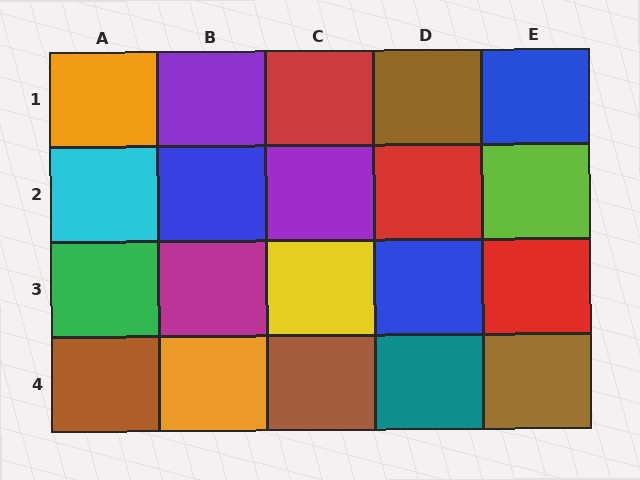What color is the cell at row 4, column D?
Teal.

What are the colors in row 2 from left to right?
Cyan, blue, purple, red, lime.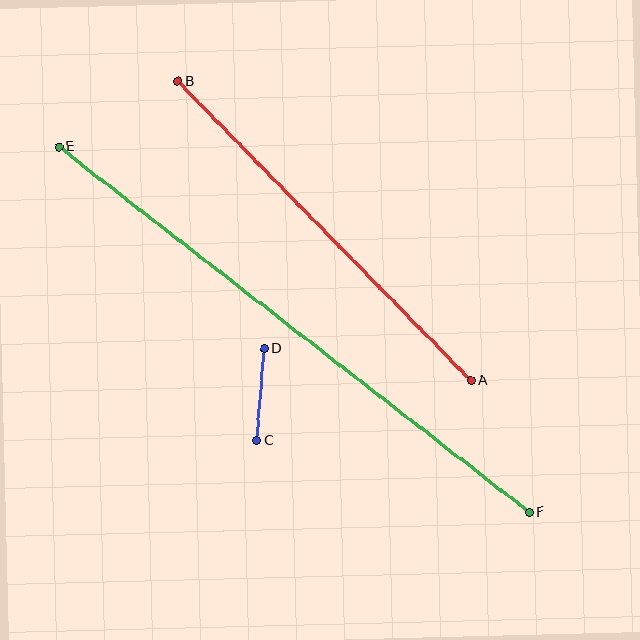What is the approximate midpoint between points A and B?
The midpoint is at approximately (324, 231) pixels.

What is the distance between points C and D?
The distance is approximately 92 pixels.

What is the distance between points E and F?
The distance is approximately 595 pixels.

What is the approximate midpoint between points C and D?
The midpoint is at approximately (260, 395) pixels.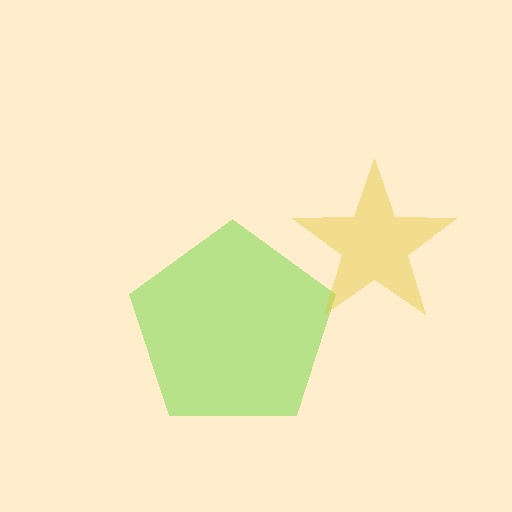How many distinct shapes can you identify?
There are 2 distinct shapes: a lime pentagon, a yellow star.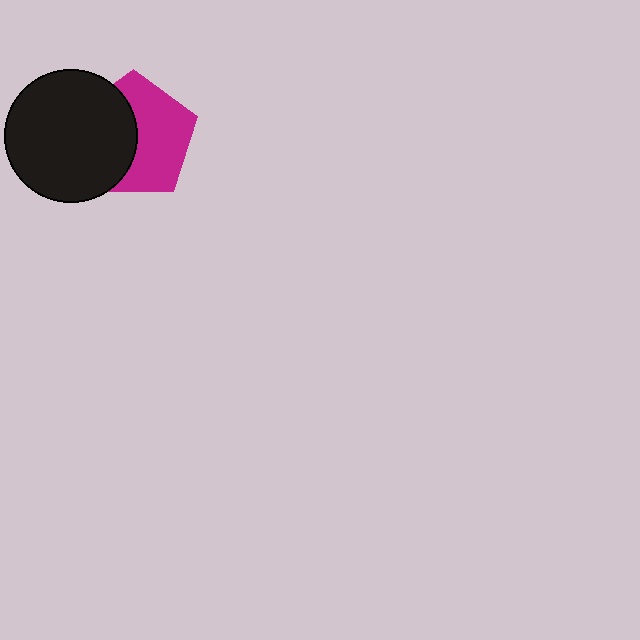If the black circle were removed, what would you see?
You would see the complete magenta pentagon.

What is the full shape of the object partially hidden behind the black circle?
The partially hidden object is a magenta pentagon.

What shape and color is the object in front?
The object in front is a black circle.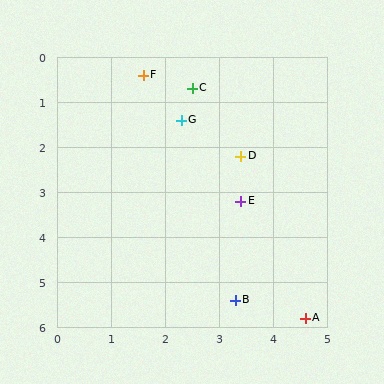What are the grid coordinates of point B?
Point B is at approximately (3.3, 5.4).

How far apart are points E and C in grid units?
Points E and C are about 2.7 grid units apart.